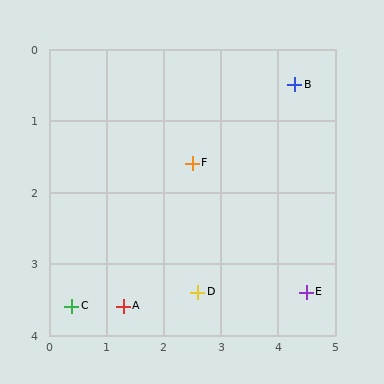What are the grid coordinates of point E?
Point E is at approximately (4.5, 3.4).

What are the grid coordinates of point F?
Point F is at approximately (2.5, 1.6).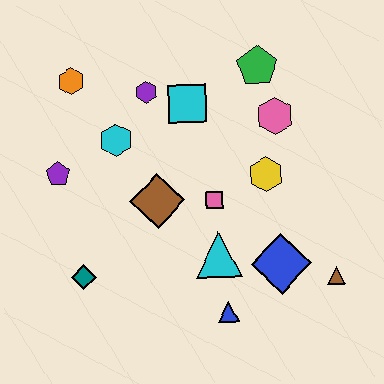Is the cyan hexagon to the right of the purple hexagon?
No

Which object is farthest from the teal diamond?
The green pentagon is farthest from the teal diamond.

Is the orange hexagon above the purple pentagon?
Yes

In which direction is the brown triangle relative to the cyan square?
The brown triangle is below the cyan square.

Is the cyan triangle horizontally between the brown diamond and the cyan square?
No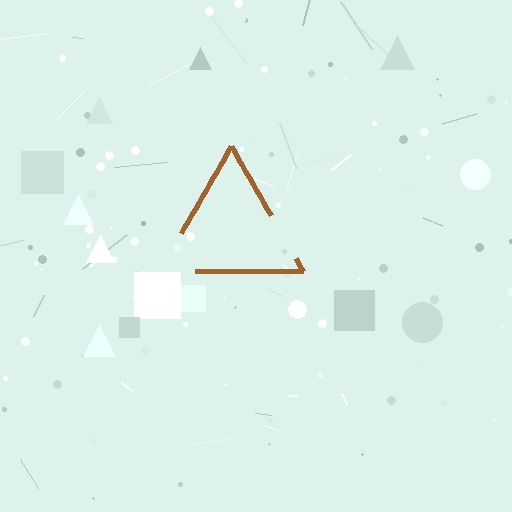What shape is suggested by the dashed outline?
The dashed outline suggests a triangle.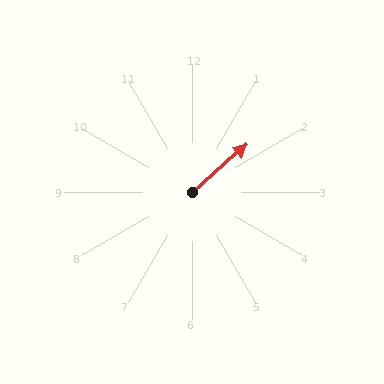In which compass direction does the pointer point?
Northeast.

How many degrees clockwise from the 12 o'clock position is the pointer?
Approximately 49 degrees.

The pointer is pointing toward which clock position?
Roughly 2 o'clock.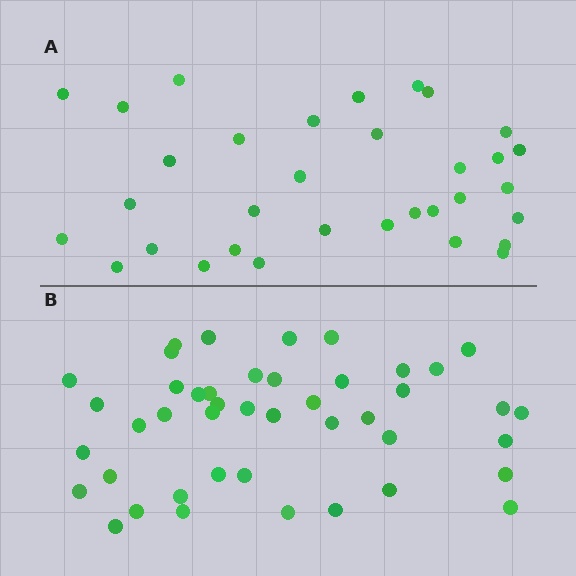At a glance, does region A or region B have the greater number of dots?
Region B (the bottom region) has more dots.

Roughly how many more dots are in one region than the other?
Region B has roughly 12 or so more dots than region A.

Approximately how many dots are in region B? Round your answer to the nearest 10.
About 40 dots. (The exact count is 44, which rounds to 40.)